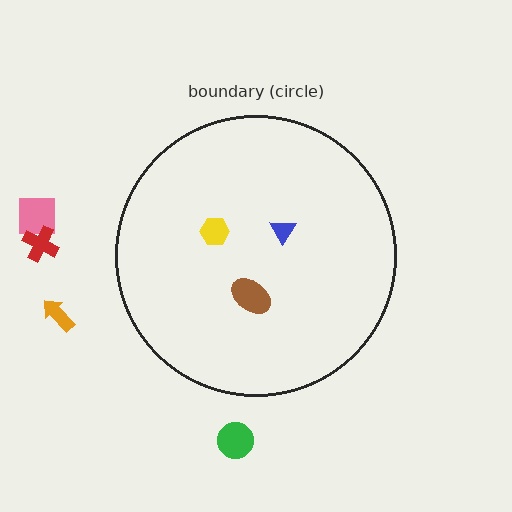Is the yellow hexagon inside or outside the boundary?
Inside.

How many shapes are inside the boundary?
3 inside, 4 outside.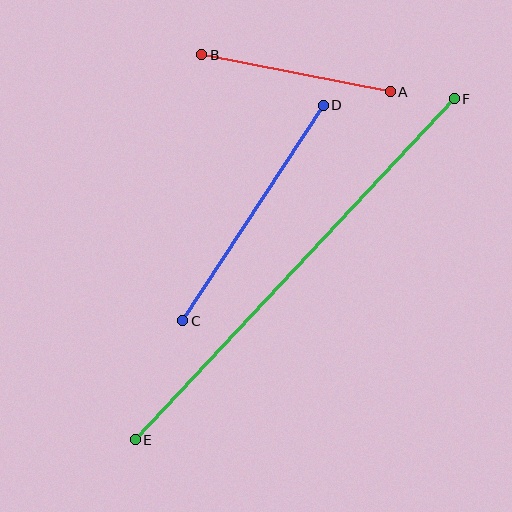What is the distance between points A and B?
The distance is approximately 192 pixels.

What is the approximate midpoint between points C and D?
The midpoint is at approximately (253, 213) pixels.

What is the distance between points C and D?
The distance is approximately 257 pixels.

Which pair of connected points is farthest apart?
Points E and F are farthest apart.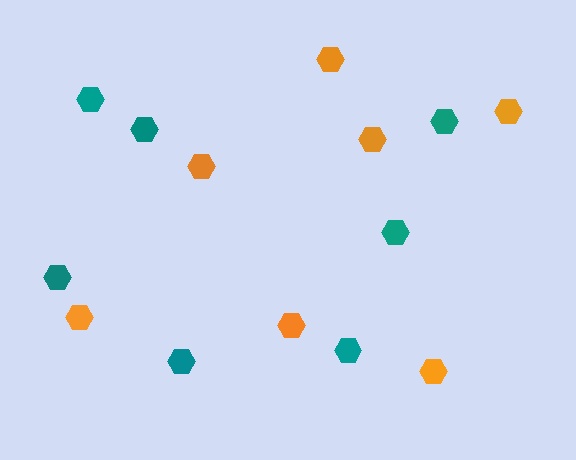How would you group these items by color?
There are 2 groups: one group of orange hexagons (7) and one group of teal hexagons (7).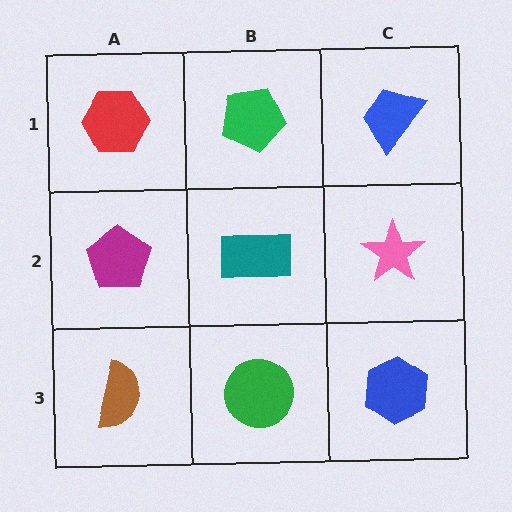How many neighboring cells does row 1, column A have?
2.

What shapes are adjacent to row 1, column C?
A pink star (row 2, column C), a green pentagon (row 1, column B).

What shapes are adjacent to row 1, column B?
A teal rectangle (row 2, column B), a red hexagon (row 1, column A), a blue trapezoid (row 1, column C).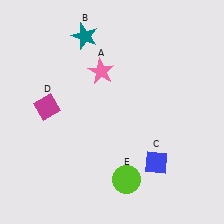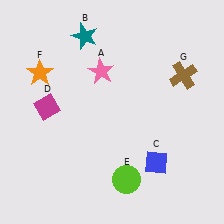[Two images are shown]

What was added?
An orange star (F), a brown cross (G) were added in Image 2.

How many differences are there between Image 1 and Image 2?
There are 2 differences between the two images.